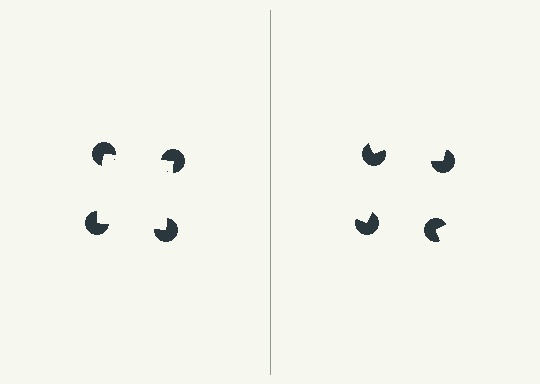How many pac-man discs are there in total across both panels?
8 — 4 on each side.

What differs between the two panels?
The pac-man discs are positioned identically on both sides; only the wedge orientations differ. On the left they align to a square; on the right they are misaligned.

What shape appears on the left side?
An illusory square.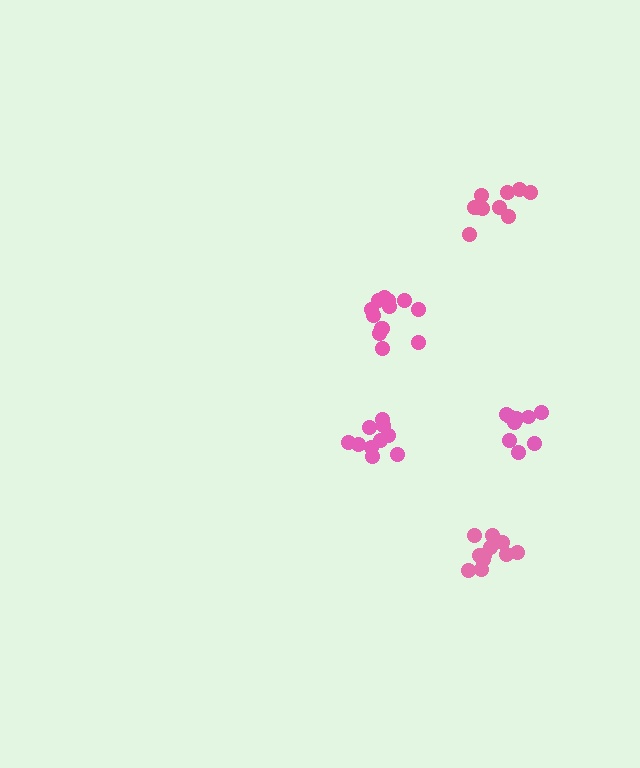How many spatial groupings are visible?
There are 5 spatial groupings.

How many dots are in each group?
Group 1: 10 dots, Group 2: 13 dots, Group 3: 10 dots, Group 4: 9 dots, Group 5: 12 dots (54 total).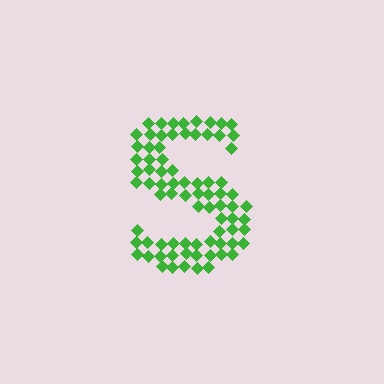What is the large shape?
The large shape is the letter S.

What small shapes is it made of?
It is made of small diamonds.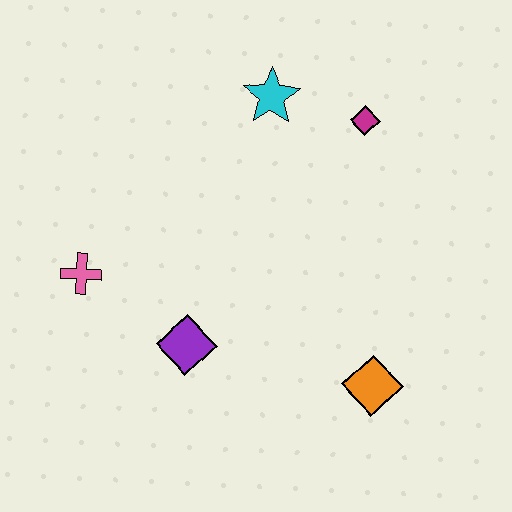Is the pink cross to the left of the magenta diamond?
Yes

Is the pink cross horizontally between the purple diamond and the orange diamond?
No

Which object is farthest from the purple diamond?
The magenta diamond is farthest from the purple diamond.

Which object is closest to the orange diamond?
The purple diamond is closest to the orange diamond.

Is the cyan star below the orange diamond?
No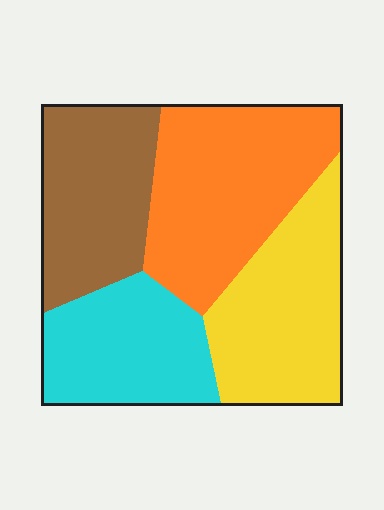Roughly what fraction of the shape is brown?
Brown takes up about one quarter (1/4) of the shape.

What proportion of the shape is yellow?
Yellow takes up about one quarter (1/4) of the shape.